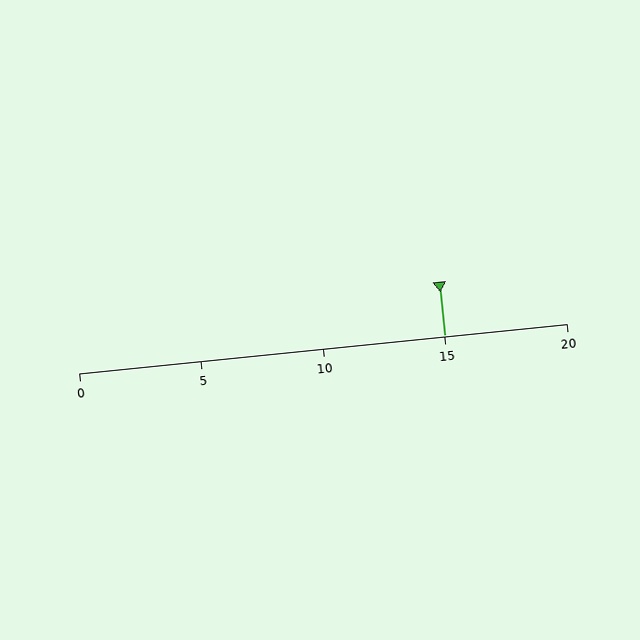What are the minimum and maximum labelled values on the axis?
The axis runs from 0 to 20.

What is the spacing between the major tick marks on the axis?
The major ticks are spaced 5 apart.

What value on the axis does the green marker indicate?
The marker indicates approximately 15.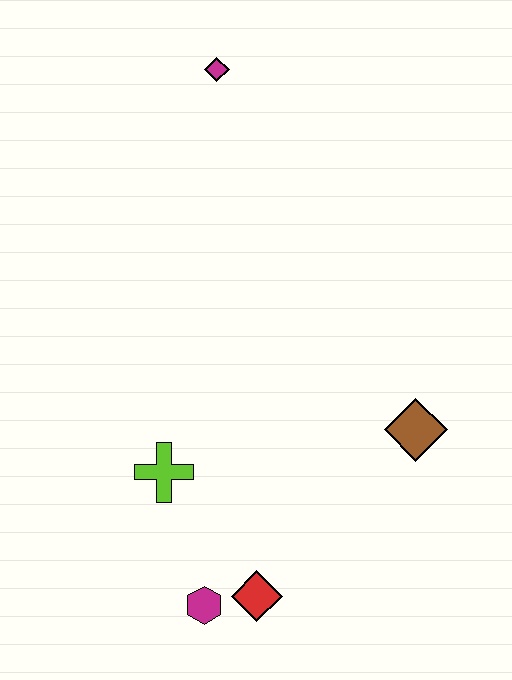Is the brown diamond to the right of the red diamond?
Yes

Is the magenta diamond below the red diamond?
No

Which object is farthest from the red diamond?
The magenta diamond is farthest from the red diamond.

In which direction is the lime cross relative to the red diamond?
The lime cross is above the red diamond.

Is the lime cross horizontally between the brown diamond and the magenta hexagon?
No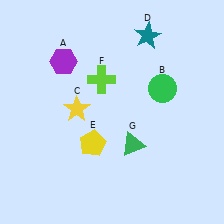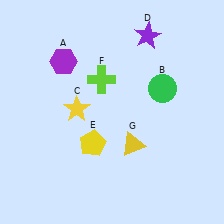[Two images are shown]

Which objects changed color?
D changed from teal to purple. G changed from green to yellow.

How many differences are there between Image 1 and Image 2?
There are 2 differences between the two images.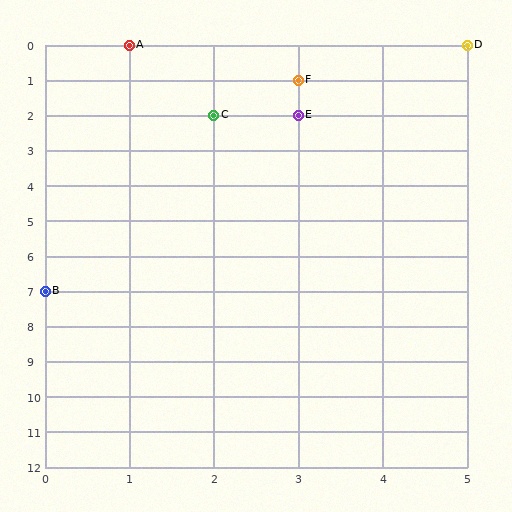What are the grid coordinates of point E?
Point E is at grid coordinates (3, 2).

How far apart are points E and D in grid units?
Points E and D are 2 columns and 2 rows apart (about 2.8 grid units diagonally).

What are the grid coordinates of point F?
Point F is at grid coordinates (3, 1).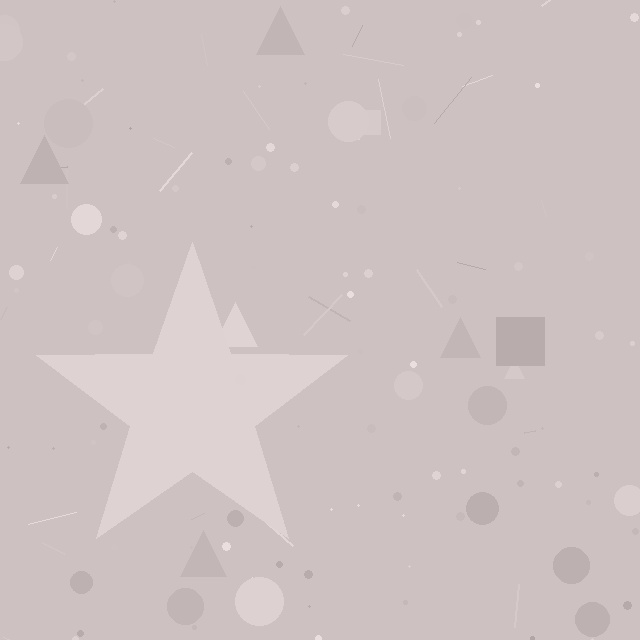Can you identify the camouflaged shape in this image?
The camouflaged shape is a star.